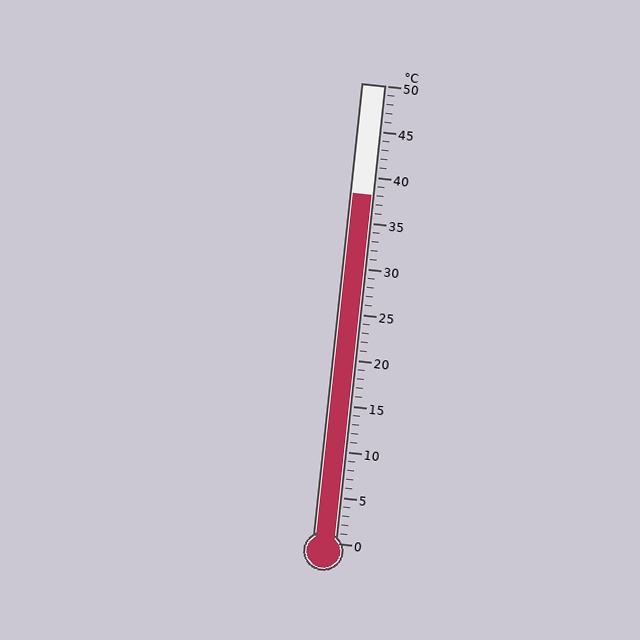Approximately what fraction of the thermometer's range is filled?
The thermometer is filled to approximately 75% of its range.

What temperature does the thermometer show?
The thermometer shows approximately 38°C.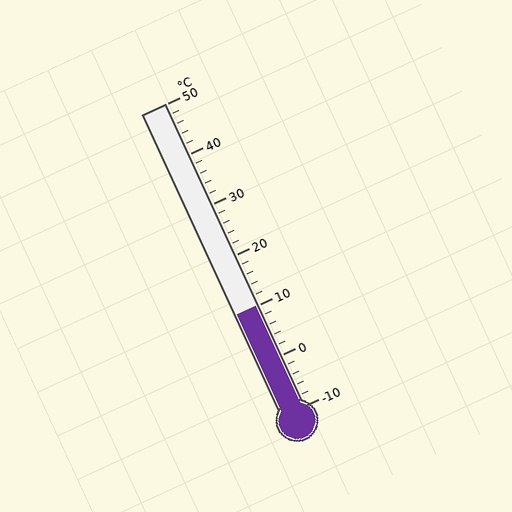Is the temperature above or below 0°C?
The temperature is above 0°C.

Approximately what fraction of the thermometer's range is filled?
The thermometer is filled to approximately 35% of its range.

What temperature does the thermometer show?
The thermometer shows approximately 10°C.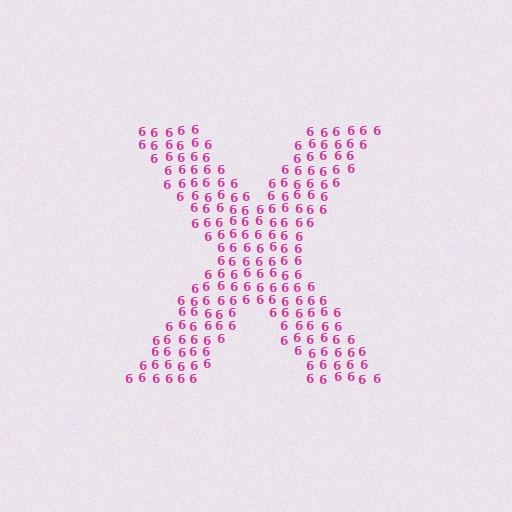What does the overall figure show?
The overall figure shows the letter X.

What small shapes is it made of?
It is made of small digit 6's.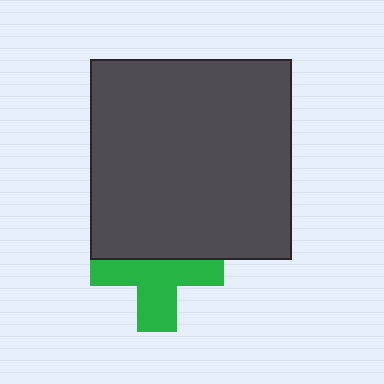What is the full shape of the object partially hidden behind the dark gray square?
The partially hidden object is a green cross.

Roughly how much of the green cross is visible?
About half of it is visible (roughly 58%).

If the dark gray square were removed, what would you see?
You would see the complete green cross.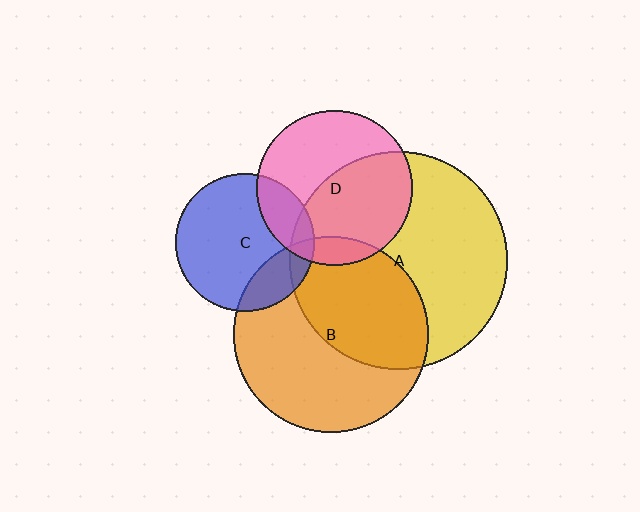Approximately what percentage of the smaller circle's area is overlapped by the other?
Approximately 20%.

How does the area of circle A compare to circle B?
Approximately 1.2 times.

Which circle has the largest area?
Circle A (yellow).